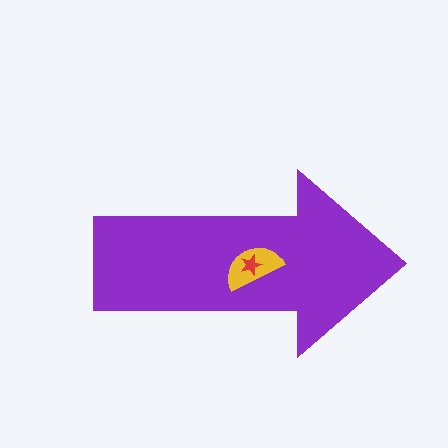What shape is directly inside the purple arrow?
The yellow semicircle.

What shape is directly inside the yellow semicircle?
The red star.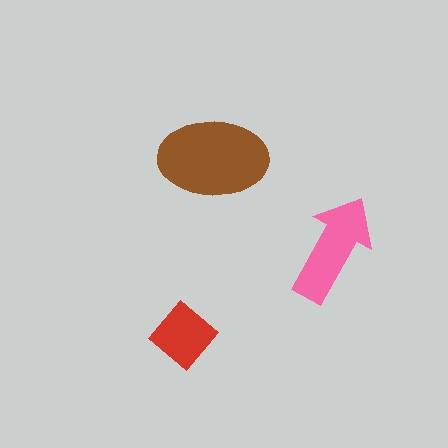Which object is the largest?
The brown ellipse.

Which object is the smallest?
The red diamond.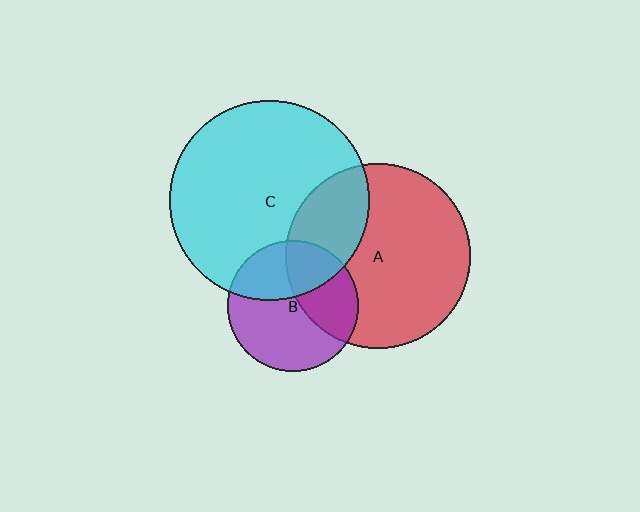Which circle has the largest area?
Circle C (cyan).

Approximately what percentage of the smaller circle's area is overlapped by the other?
Approximately 35%.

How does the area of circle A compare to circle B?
Approximately 2.0 times.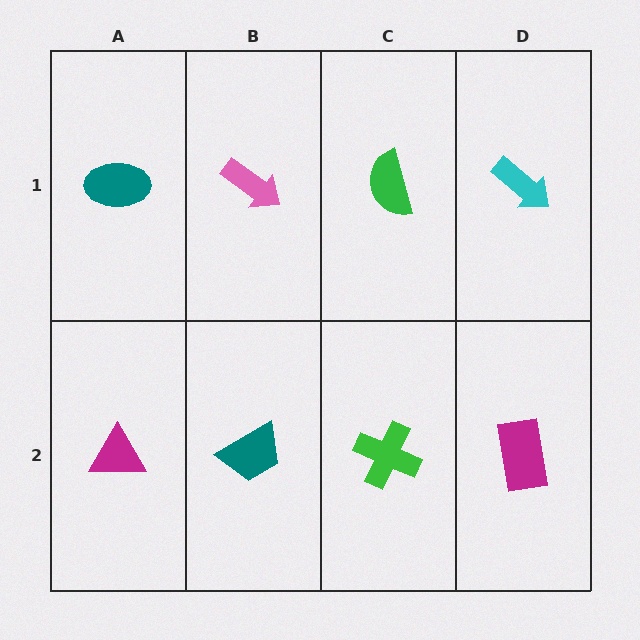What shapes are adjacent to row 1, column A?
A magenta triangle (row 2, column A), a pink arrow (row 1, column B).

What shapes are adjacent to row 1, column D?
A magenta rectangle (row 2, column D), a green semicircle (row 1, column C).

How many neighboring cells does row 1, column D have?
2.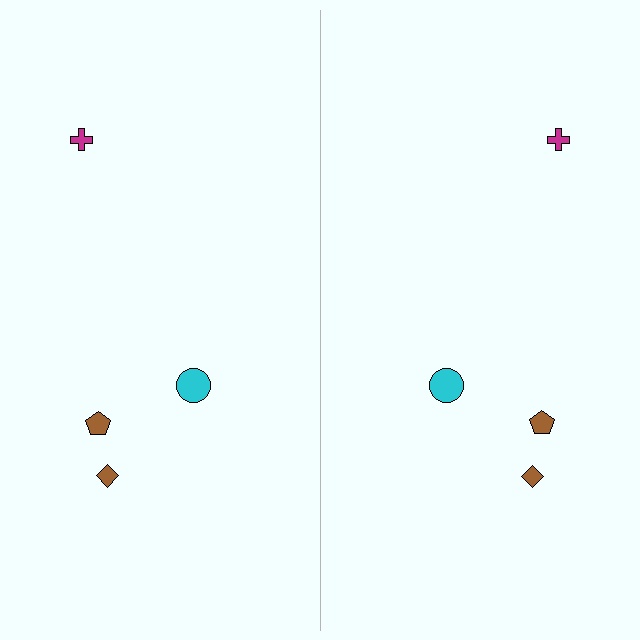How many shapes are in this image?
There are 8 shapes in this image.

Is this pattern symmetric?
Yes, this pattern has bilateral (reflection) symmetry.